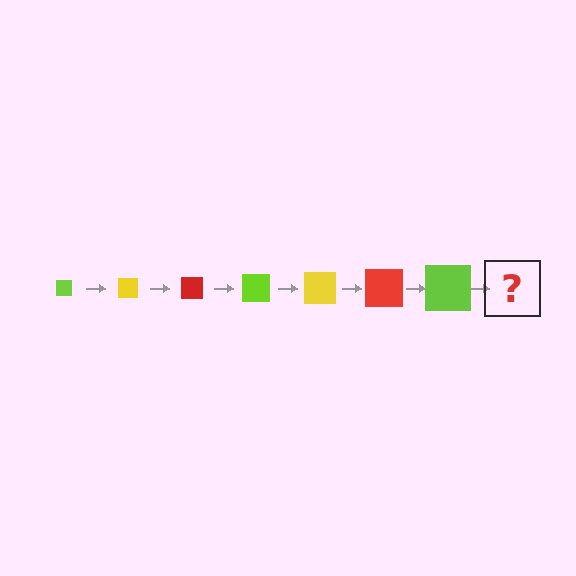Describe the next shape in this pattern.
It should be a yellow square, larger than the previous one.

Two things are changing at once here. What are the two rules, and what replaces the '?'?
The two rules are that the square grows larger each step and the color cycles through lime, yellow, and red. The '?' should be a yellow square, larger than the previous one.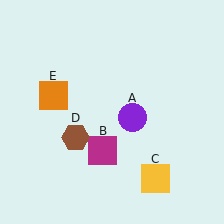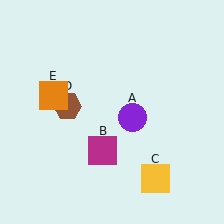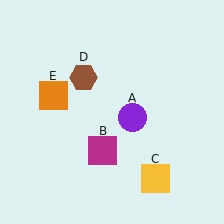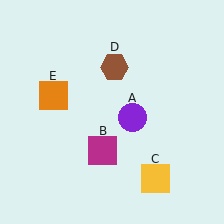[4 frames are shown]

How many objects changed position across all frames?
1 object changed position: brown hexagon (object D).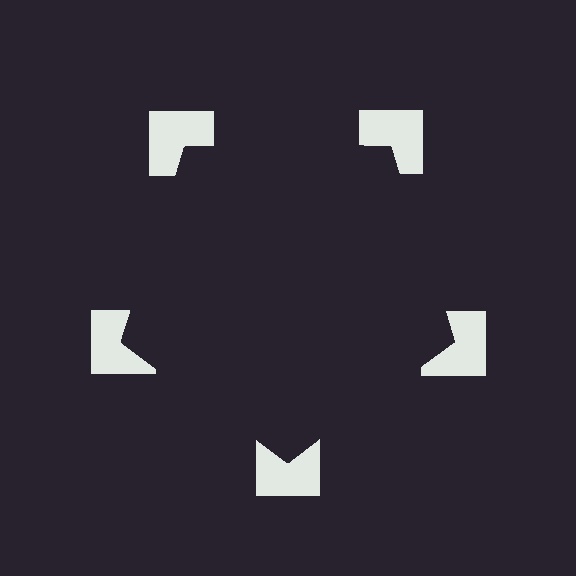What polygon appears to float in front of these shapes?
An illusory pentagon — its edges are inferred from the aligned wedge cuts in the notched squares, not physically drawn.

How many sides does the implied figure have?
5 sides.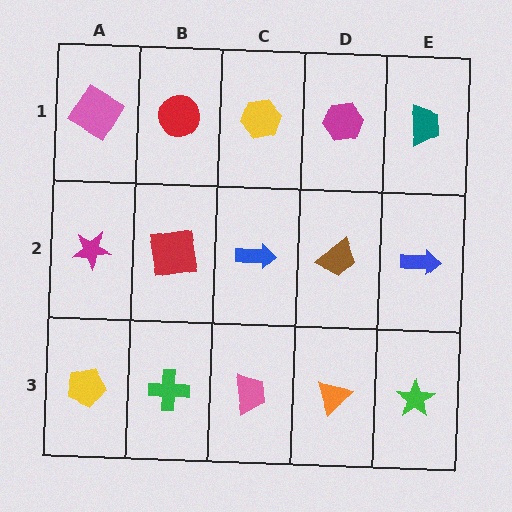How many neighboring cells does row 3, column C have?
3.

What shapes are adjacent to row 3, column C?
A blue arrow (row 2, column C), a green cross (row 3, column B), an orange triangle (row 3, column D).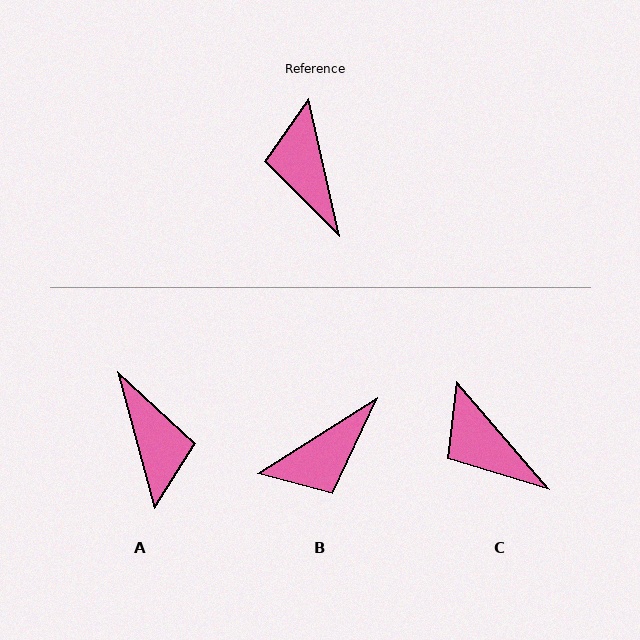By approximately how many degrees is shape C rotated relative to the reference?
Approximately 28 degrees counter-clockwise.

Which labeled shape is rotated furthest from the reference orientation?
A, about 177 degrees away.